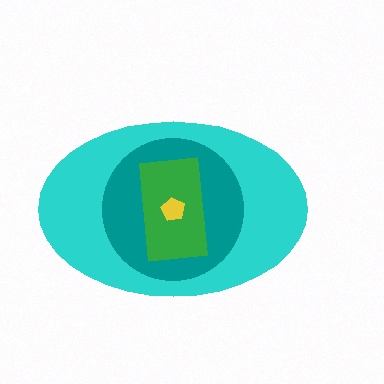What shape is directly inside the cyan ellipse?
The teal circle.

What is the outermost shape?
The cyan ellipse.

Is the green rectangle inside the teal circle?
Yes.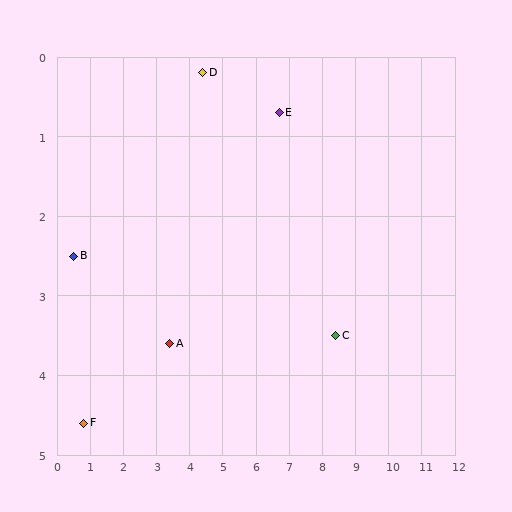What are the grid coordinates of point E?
Point E is at approximately (6.7, 0.7).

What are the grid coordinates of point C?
Point C is at approximately (8.4, 3.5).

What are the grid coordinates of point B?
Point B is at approximately (0.5, 2.5).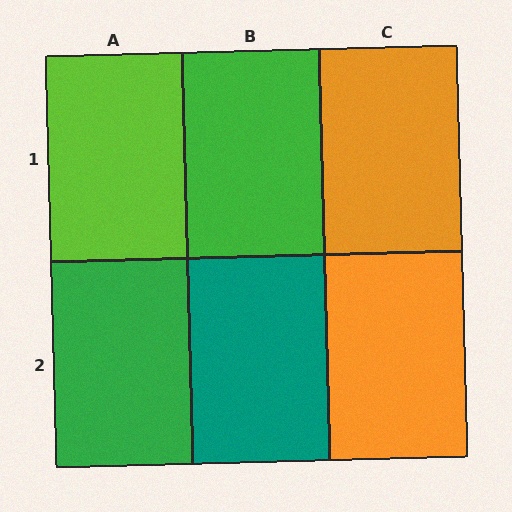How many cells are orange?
2 cells are orange.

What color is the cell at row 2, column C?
Orange.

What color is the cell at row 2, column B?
Teal.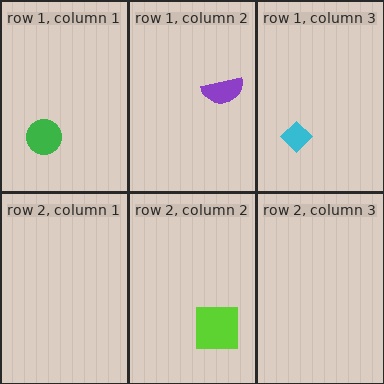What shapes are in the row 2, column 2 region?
The lime square.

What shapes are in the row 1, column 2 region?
The purple semicircle.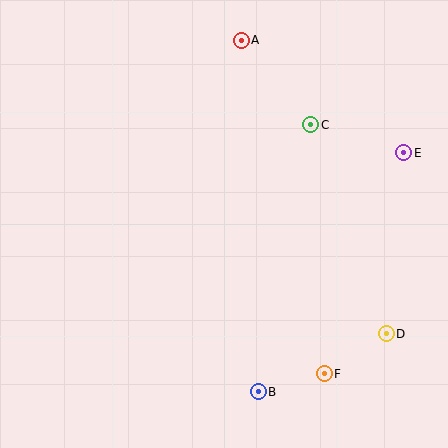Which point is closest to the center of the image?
Point C at (311, 125) is closest to the center.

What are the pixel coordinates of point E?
Point E is at (404, 153).